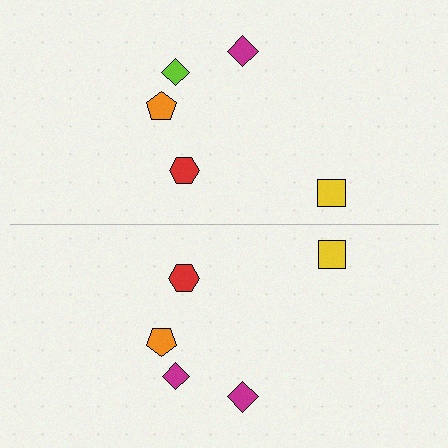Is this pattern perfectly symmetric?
No, the pattern is not perfectly symmetric. The magenta diamond on the bottom side breaks the symmetry — its mirror counterpart is lime.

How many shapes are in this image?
There are 10 shapes in this image.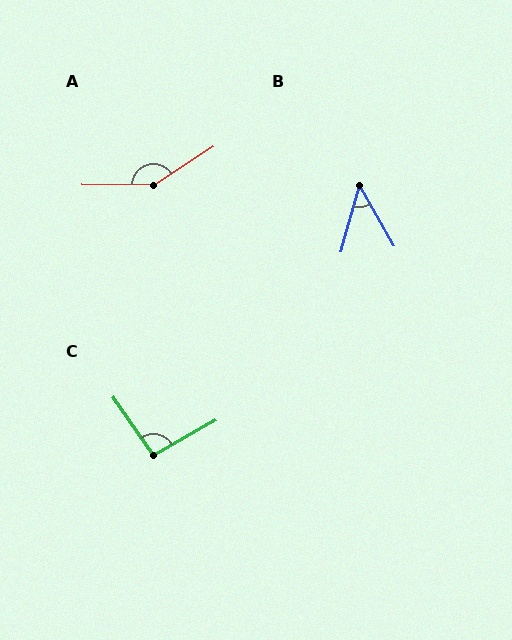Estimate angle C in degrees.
Approximately 95 degrees.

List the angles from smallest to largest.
B (45°), C (95°), A (147°).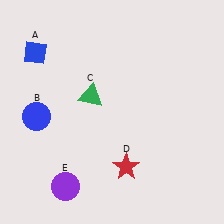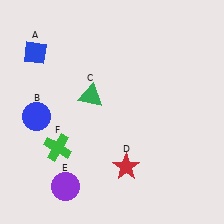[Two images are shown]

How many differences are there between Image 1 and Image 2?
There is 1 difference between the two images.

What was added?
A green cross (F) was added in Image 2.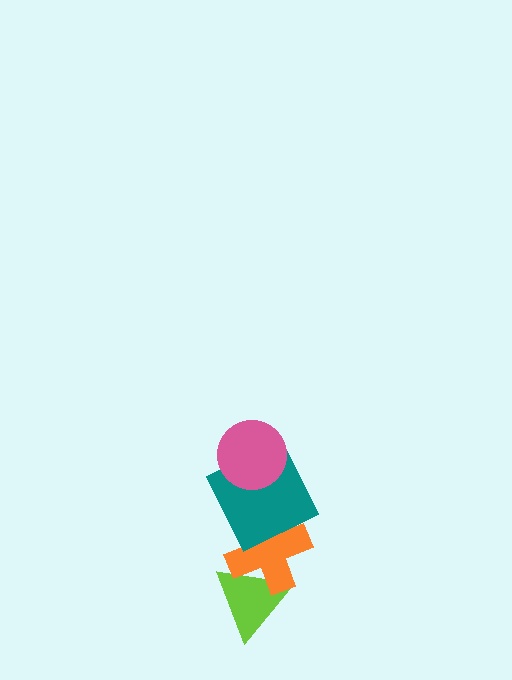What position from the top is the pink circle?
The pink circle is 1st from the top.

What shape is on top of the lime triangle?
The orange cross is on top of the lime triangle.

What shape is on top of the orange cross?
The teal square is on top of the orange cross.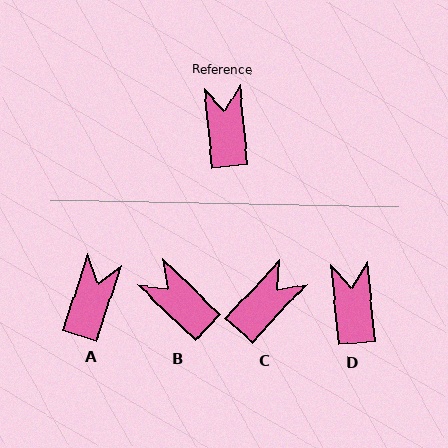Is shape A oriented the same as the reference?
No, it is off by about 24 degrees.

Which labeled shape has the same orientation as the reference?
D.